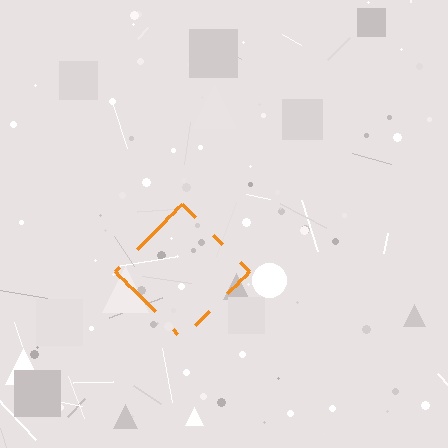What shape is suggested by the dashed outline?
The dashed outline suggests a diamond.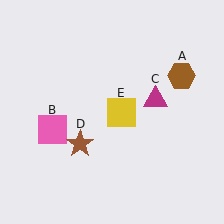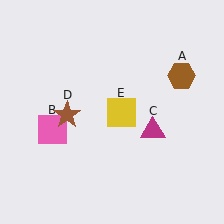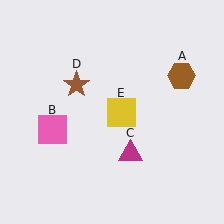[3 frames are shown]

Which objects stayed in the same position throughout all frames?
Brown hexagon (object A) and pink square (object B) and yellow square (object E) remained stationary.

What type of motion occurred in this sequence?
The magenta triangle (object C), brown star (object D) rotated clockwise around the center of the scene.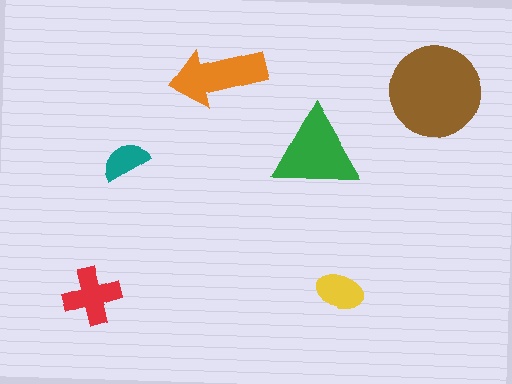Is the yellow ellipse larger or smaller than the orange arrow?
Smaller.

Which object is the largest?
The brown circle.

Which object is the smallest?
The teal semicircle.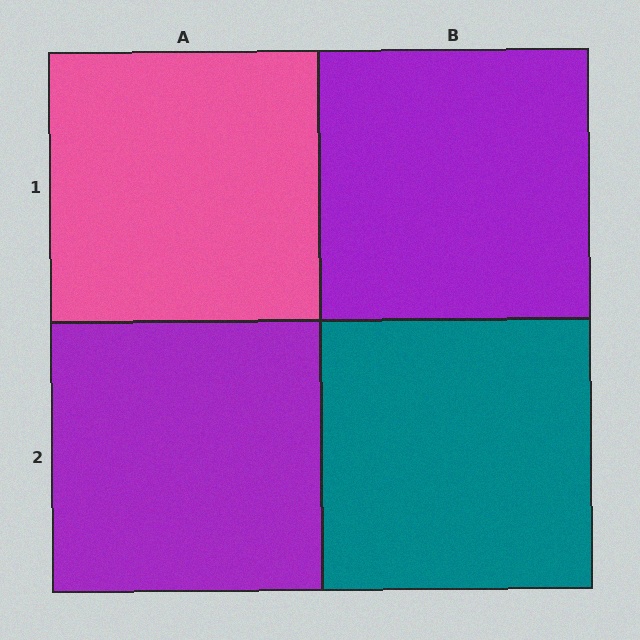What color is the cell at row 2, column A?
Purple.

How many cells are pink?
1 cell is pink.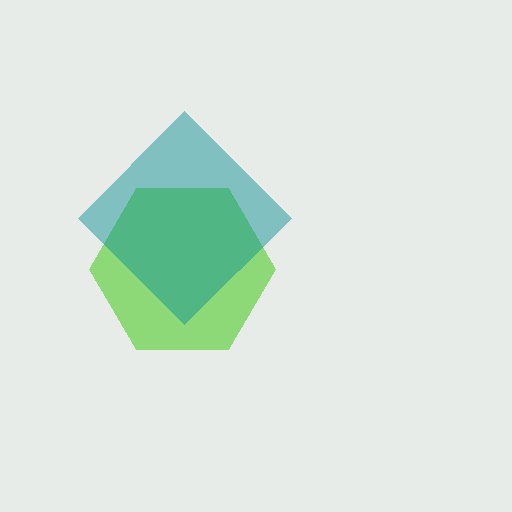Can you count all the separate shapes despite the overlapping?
Yes, there are 2 separate shapes.